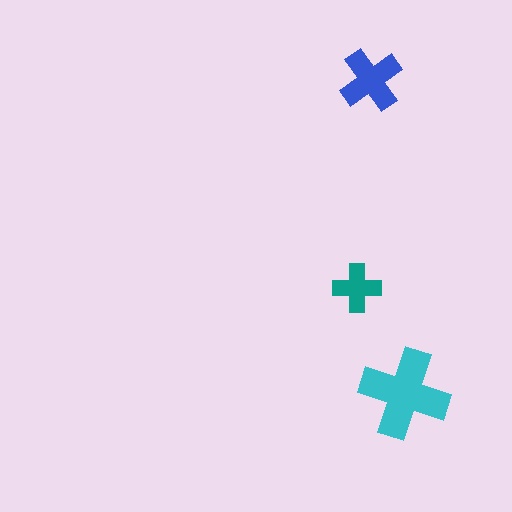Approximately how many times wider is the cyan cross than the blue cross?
About 1.5 times wider.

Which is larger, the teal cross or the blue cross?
The blue one.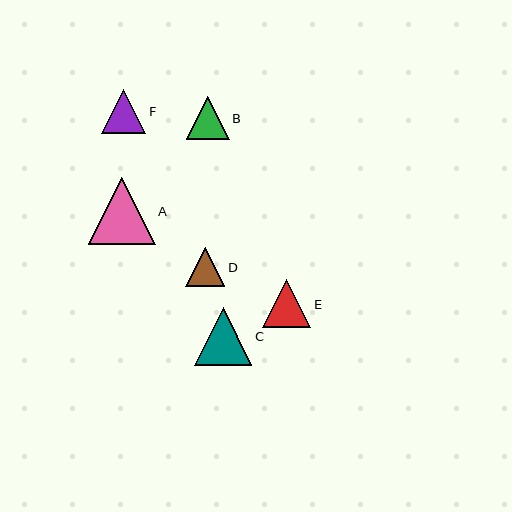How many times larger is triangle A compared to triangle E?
Triangle A is approximately 1.4 times the size of triangle E.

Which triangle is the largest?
Triangle A is the largest with a size of approximately 67 pixels.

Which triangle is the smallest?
Triangle D is the smallest with a size of approximately 39 pixels.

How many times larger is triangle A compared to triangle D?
Triangle A is approximately 1.7 times the size of triangle D.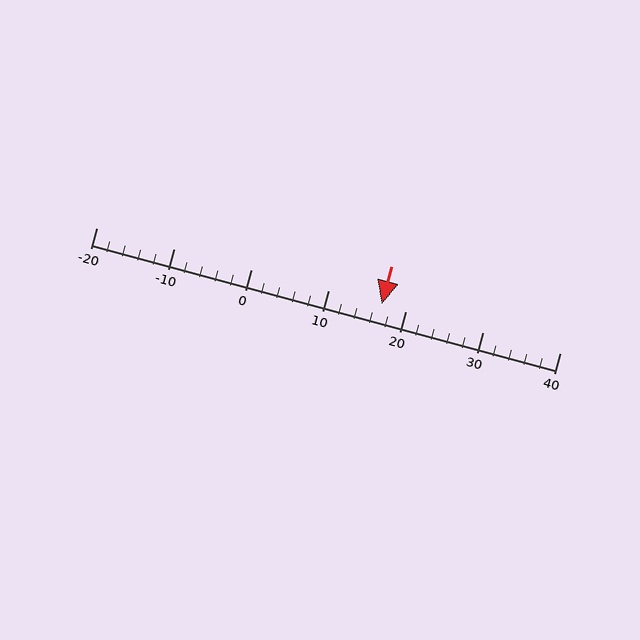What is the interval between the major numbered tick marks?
The major tick marks are spaced 10 units apart.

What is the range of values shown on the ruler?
The ruler shows values from -20 to 40.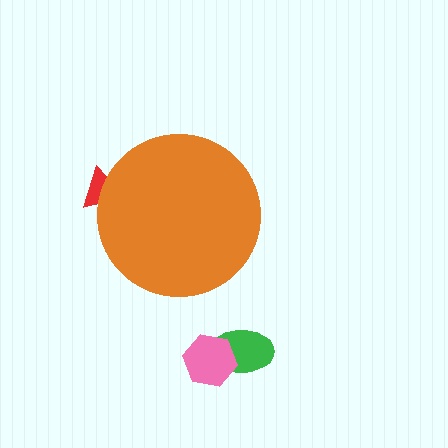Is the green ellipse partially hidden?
No, the green ellipse is fully visible.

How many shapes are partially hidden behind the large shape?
1 shape is partially hidden.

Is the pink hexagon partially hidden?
No, the pink hexagon is fully visible.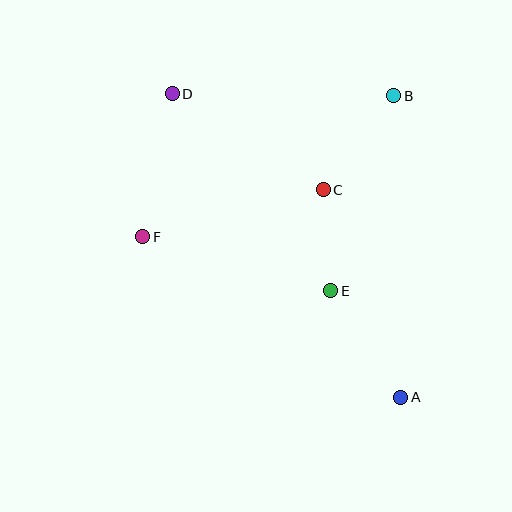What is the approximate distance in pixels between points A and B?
The distance between A and B is approximately 302 pixels.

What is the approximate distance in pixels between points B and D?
The distance between B and D is approximately 222 pixels.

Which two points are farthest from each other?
Points A and D are farthest from each other.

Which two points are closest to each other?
Points C and E are closest to each other.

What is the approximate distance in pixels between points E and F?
The distance between E and F is approximately 196 pixels.